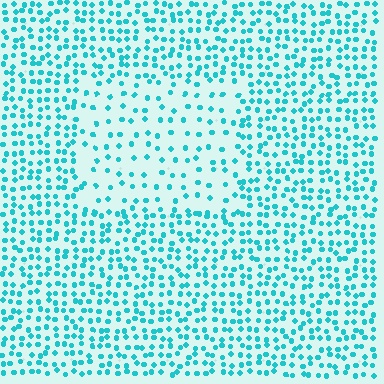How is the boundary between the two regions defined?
The boundary is defined by a change in element density (approximately 2.1x ratio). All elements are the same color, size, and shape.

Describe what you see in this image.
The image contains small cyan elements arranged at two different densities. A rectangle-shaped region is visible where the elements are less densely packed than the surrounding area.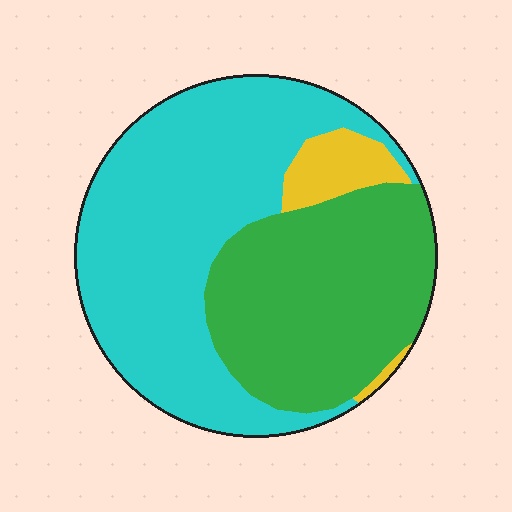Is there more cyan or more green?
Cyan.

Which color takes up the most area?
Cyan, at roughly 55%.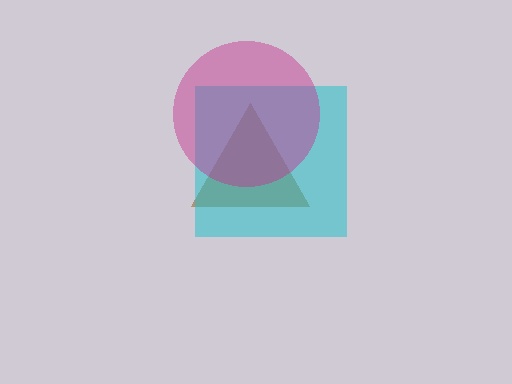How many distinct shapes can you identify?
There are 3 distinct shapes: a brown triangle, a cyan square, a magenta circle.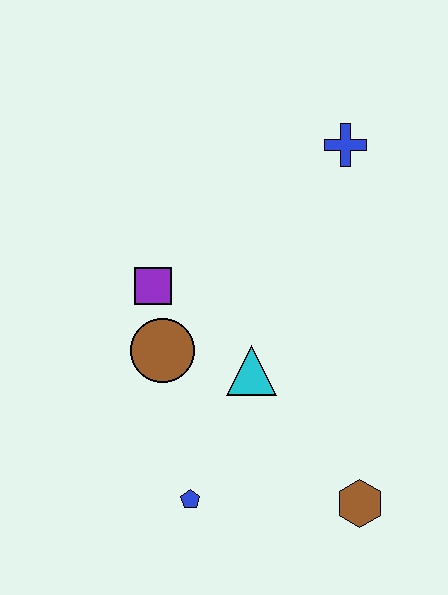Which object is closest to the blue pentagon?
The cyan triangle is closest to the blue pentagon.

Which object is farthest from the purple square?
The brown hexagon is farthest from the purple square.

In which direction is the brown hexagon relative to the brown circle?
The brown hexagon is to the right of the brown circle.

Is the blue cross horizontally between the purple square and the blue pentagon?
No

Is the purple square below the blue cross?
Yes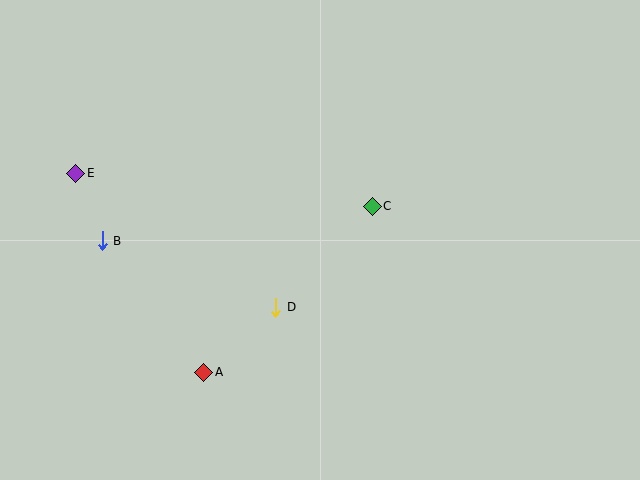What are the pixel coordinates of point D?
Point D is at (276, 307).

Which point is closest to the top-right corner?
Point C is closest to the top-right corner.